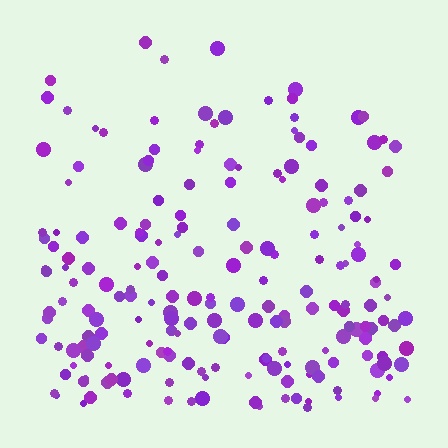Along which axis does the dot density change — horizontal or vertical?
Vertical.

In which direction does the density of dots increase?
From top to bottom, with the bottom side densest.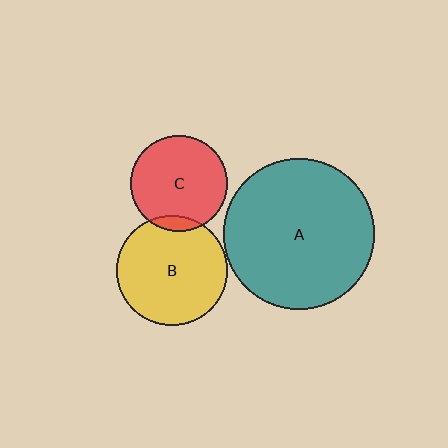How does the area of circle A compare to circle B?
Approximately 1.9 times.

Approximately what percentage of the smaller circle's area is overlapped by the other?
Approximately 10%.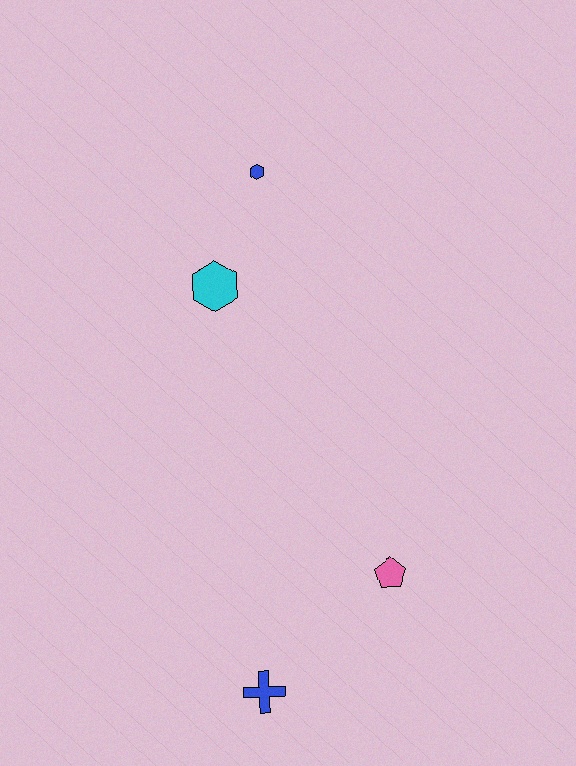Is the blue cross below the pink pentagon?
Yes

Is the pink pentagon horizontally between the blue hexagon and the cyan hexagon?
No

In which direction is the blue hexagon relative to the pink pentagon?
The blue hexagon is above the pink pentagon.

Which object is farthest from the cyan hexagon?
The blue cross is farthest from the cyan hexagon.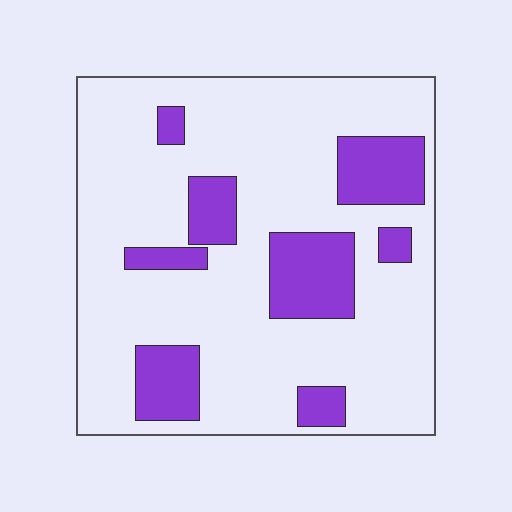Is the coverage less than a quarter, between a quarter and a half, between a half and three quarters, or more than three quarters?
Less than a quarter.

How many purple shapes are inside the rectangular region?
8.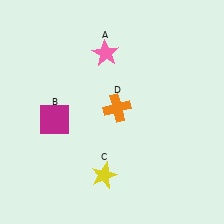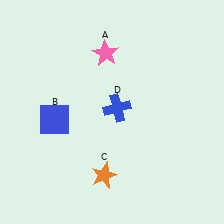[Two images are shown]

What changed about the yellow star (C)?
In Image 1, C is yellow. In Image 2, it changed to orange.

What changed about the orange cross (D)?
In Image 1, D is orange. In Image 2, it changed to blue.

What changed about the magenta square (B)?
In Image 1, B is magenta. In Image 2, it changed to blue.